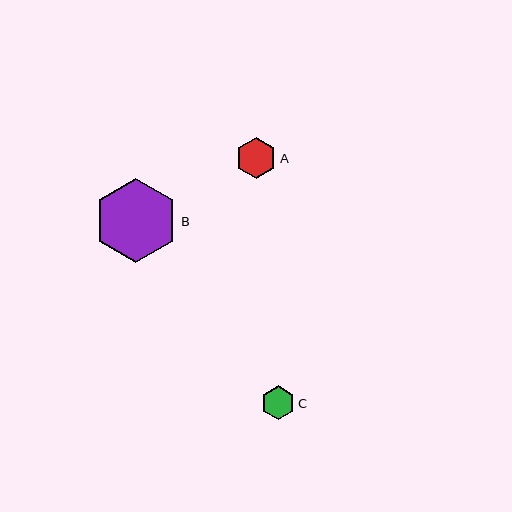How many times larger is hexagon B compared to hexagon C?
Hexagon B is approximately 2.5 times the size of hexagon C.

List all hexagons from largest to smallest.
From largest to smallest: B, A, C.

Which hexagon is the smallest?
Hexagon C is the smallest with a size of approximately 33 pixels.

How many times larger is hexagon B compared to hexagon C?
Hexagon B is approximately 2.5 times the size of hexagon C.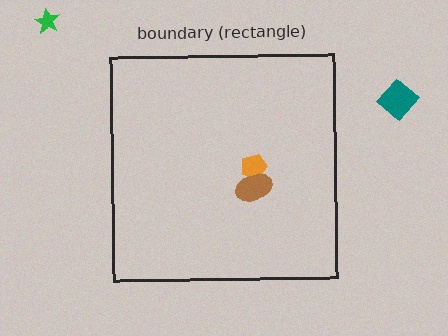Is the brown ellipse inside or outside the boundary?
Inside.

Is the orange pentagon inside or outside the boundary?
Inside.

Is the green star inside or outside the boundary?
Outside.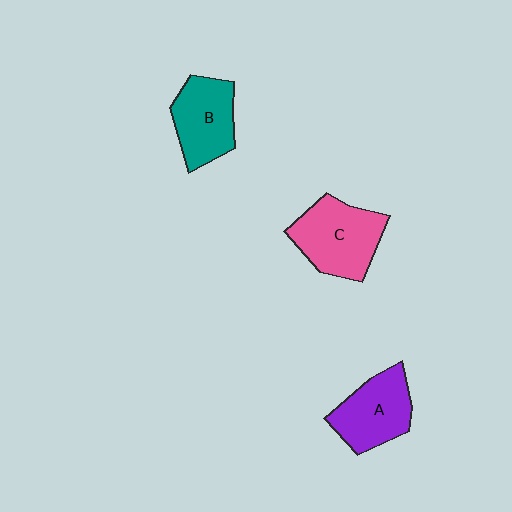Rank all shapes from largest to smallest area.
From largest to smallest: C (pink), A (purple), B (teal).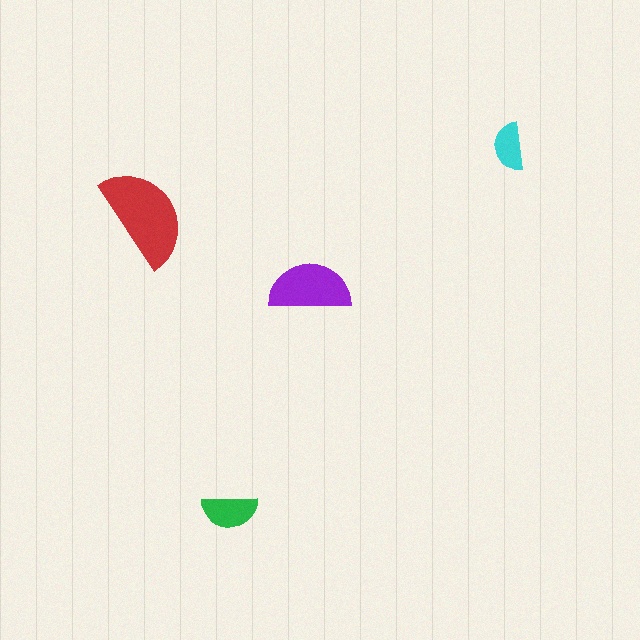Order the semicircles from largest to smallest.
the red one, the purple one, the green one, the cyan one.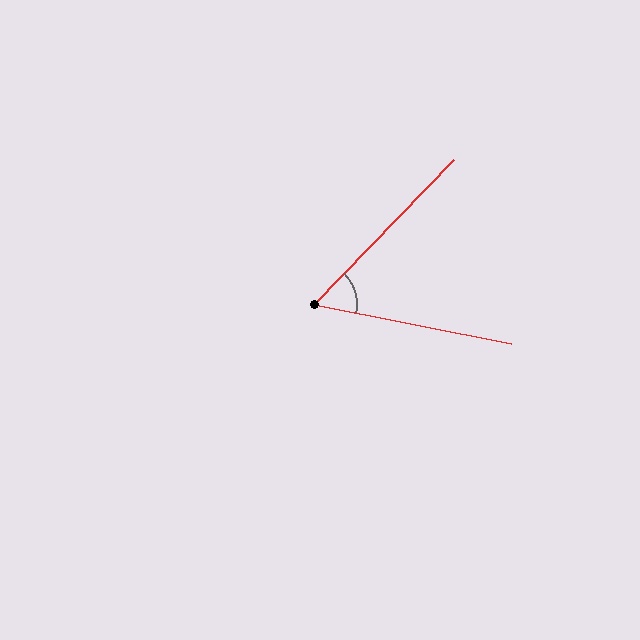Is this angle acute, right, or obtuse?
It is acute.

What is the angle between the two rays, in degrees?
Approximately 57 degrees.